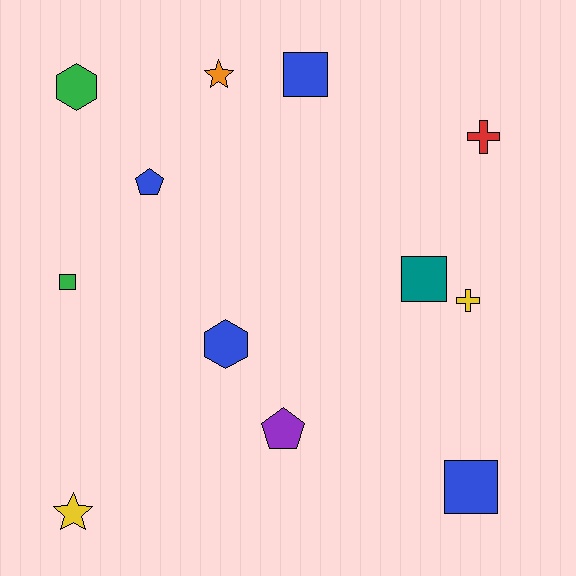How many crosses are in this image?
There are 2 crosses.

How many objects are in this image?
There are 12 objects.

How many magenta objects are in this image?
There are no magenta objects.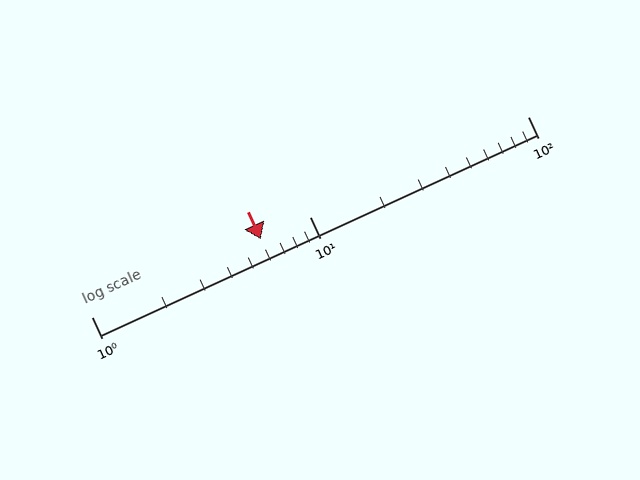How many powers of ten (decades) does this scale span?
The scale spans 2 decades, from 1 to 100.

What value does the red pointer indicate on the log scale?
The pointer indicates approximately 6.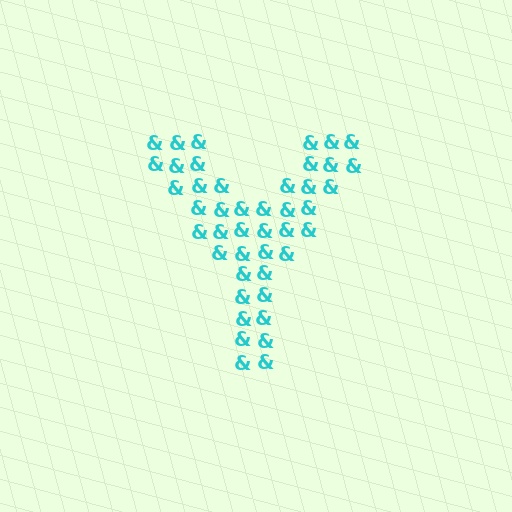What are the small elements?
The small elements are ampersands.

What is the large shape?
The large shape is the letter Y.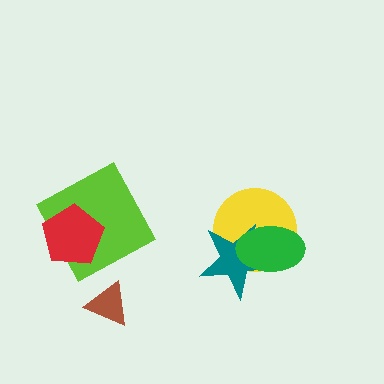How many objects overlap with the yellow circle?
2 objects overlap with the yellow circle.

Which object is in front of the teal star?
The green ellipse is in front of the teal star.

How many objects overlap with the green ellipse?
2 objects overlap with the green ellipse.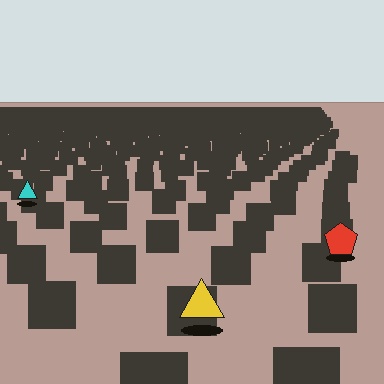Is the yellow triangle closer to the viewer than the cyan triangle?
Yes. The yellow triangle is closer — you can tell from the texture gradient: the ground texture is coarser near it.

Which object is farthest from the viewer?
The cyan triangle is farthest from the viewer. It appears smaller and the ground texture around it is denser.